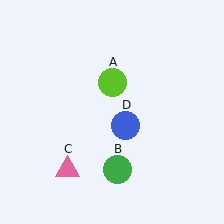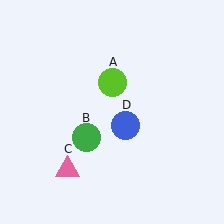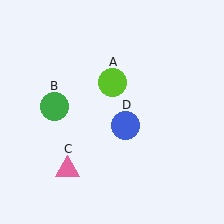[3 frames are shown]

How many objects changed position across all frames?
1 object changed position: green circle (object B).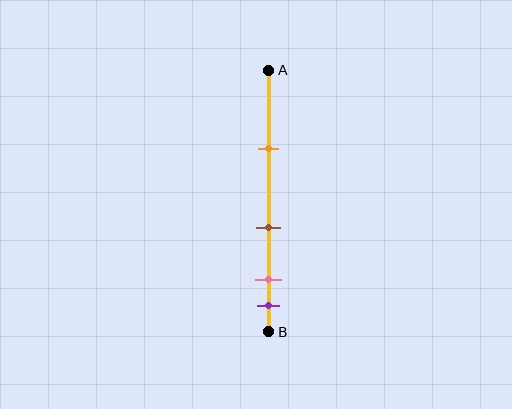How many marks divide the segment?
There are 4 marks dividing the segment.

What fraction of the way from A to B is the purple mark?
The purple mark is approximately 90% (0.9) of the way from A to B.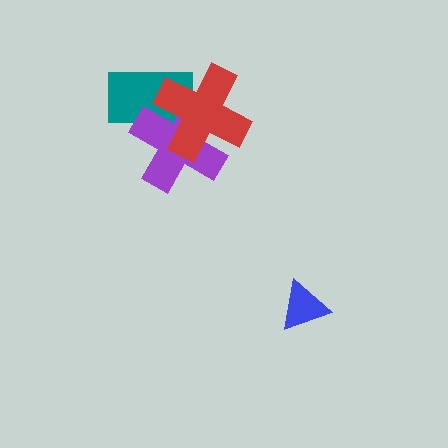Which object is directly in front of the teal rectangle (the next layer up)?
The purple cross is directly in front of the teal rectangle.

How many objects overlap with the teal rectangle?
2 objects overlap with the teal rectangle.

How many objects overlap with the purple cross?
2 objects overlap with the purple cross.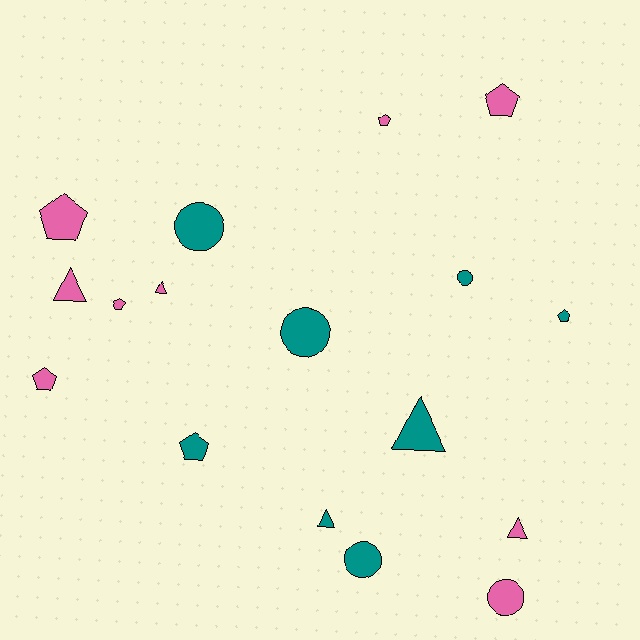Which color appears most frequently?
Pink, with 9 objects.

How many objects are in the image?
There are 17 objects.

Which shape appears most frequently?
Pentagon, with 7 objects.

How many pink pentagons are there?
There are 5 pink pentagons.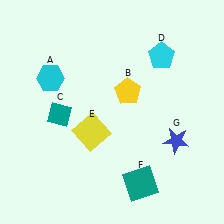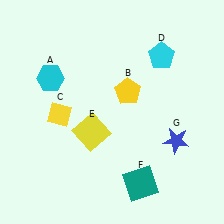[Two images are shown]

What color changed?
The diamond (C) changed from teal in Image 1 to yellow in Image 2.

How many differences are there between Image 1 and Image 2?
There is 1 difference between the two images.